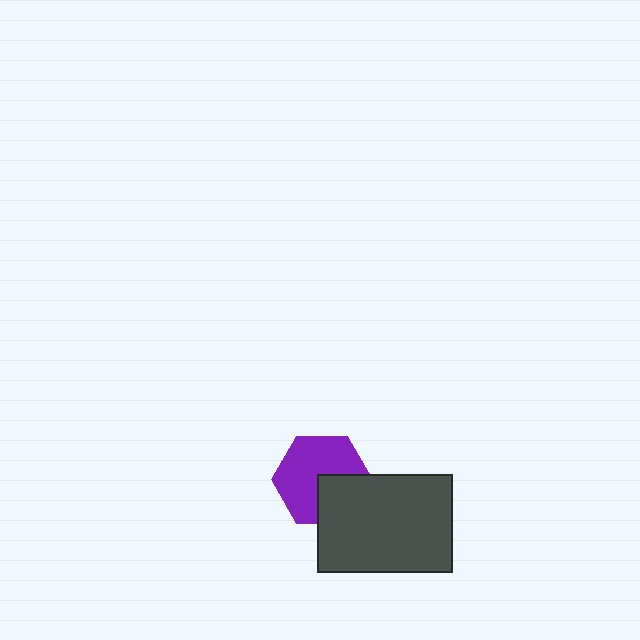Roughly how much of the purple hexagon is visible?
Most of it is visible (roughly 67%).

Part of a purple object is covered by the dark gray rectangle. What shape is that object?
It is a hexagon.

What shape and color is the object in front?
The object in front is a dark gray rectangle.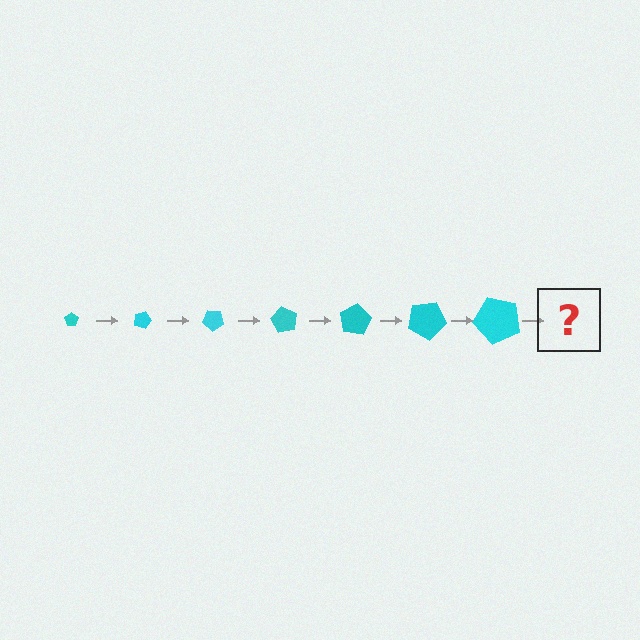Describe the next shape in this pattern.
It should be a pentagon, larger than the previous one and rotated 140 degrees from the start.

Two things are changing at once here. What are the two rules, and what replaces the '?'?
The two rules are that the pentagon grows larger each step and it rotates 20 degrees each step. The '?' should be a pentagon, larger than the previous one and rotated 140 degrees from the start.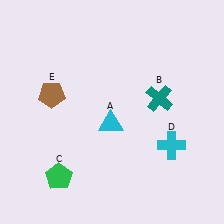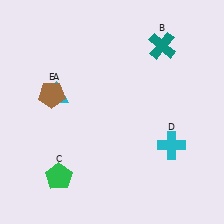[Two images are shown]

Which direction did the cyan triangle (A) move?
The cyan triangle (A) moved left.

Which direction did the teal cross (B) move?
The teal cross (B) moved up.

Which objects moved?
The objects that moved are: the cyan triangle (A), the teal cross (B).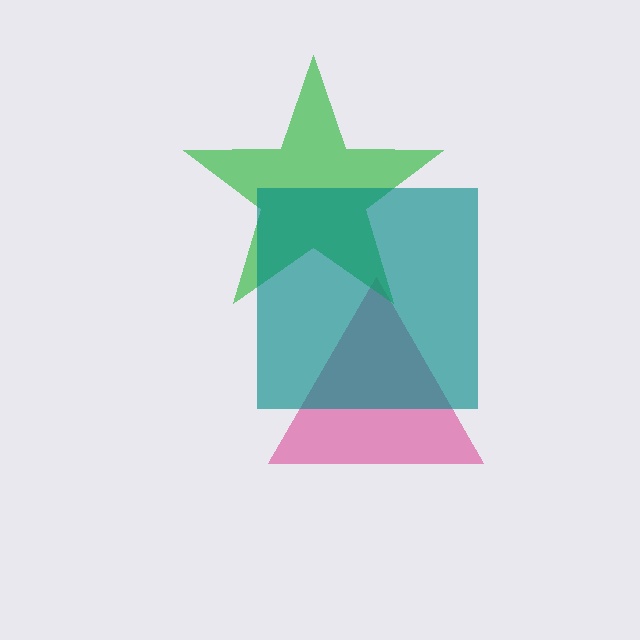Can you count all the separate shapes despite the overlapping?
Yes, there are 3 separate shapes.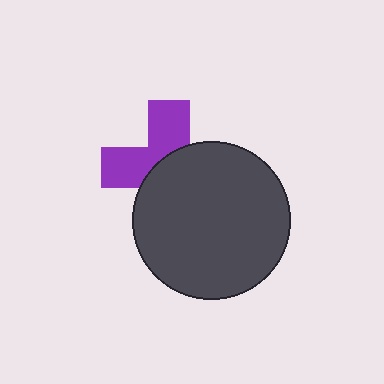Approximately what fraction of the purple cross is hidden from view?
Roughly 56% of the purple cross is hidden behind the dark gray circle.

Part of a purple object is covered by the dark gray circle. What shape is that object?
It is a cross.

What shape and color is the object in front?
The object in front is a dark gray circle.